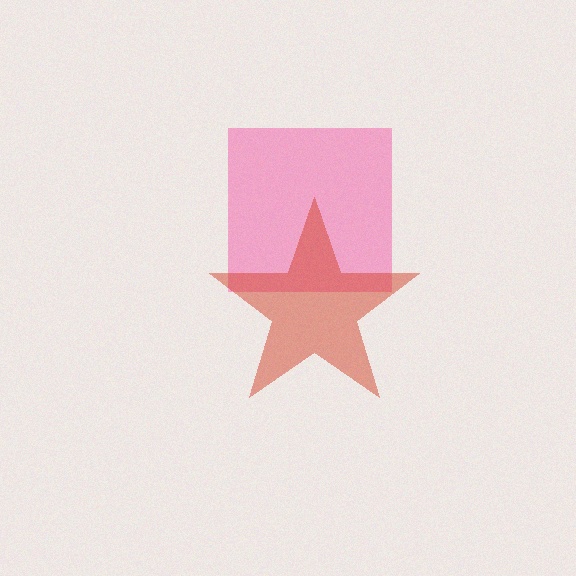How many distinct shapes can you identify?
There are 2 distinct shapes: a pink square, a red star.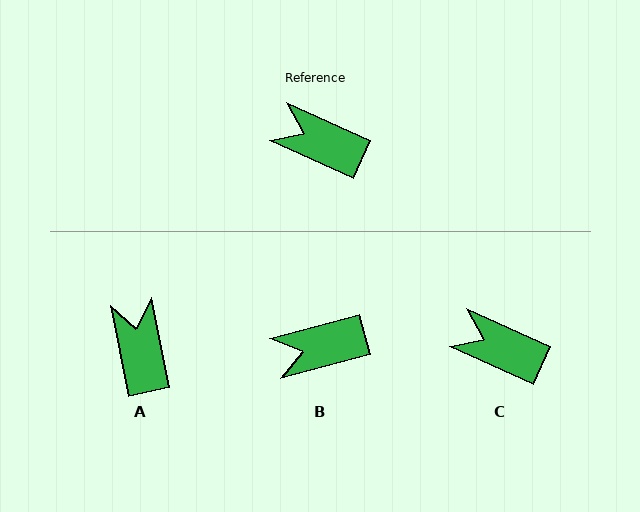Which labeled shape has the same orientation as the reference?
C.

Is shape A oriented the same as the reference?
No, it is off by about 55 degrees.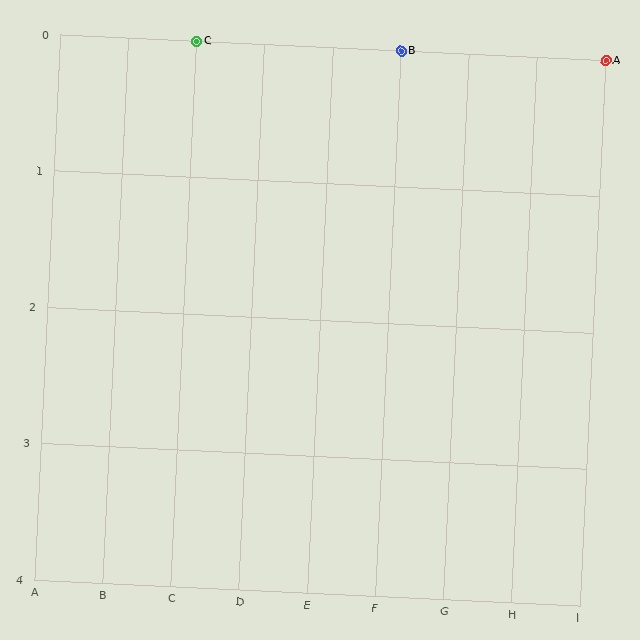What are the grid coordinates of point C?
Point C is at grid coordinates (C, 0).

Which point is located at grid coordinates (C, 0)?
Point C is at (C, 0).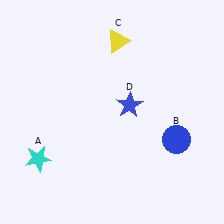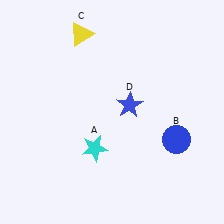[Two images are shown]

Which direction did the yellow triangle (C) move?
The yellow triangle (C) moved left.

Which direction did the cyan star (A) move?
The cyan star (A) moved right.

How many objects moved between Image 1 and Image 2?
2 objects moved between the two images.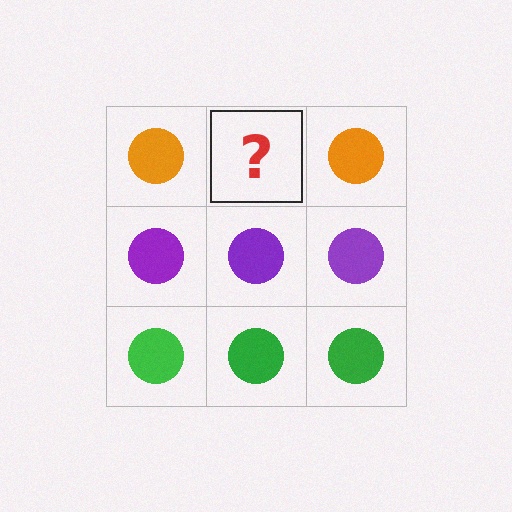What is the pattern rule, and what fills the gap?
The rule is that each row has a consistent color. The gap should be filled with an orange circle.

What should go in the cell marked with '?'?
The missing cell should contain an orange circle.